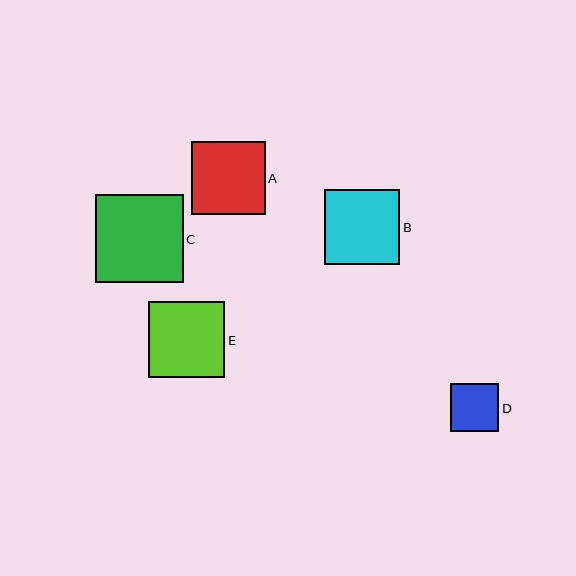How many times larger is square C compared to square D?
Square C is approximately 1.8 times the size of square D.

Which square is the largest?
Square C is the largest with a size of approximately 88 pixels.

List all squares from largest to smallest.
From largest to smallest: C, E, B, A, D.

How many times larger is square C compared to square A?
Square C is approximately 1.2 times the size of square A.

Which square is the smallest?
Square D is the smallest with a size of approximately 48 pixels.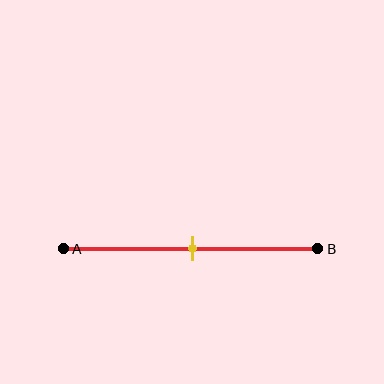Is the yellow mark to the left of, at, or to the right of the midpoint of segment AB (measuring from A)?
The yellow mark is approximately at the midpoint of segment AB.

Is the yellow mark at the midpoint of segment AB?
Yes, the mark is approximately at the midpoint.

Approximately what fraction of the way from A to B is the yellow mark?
The yellow mark is approximately 50% of the way from A to B.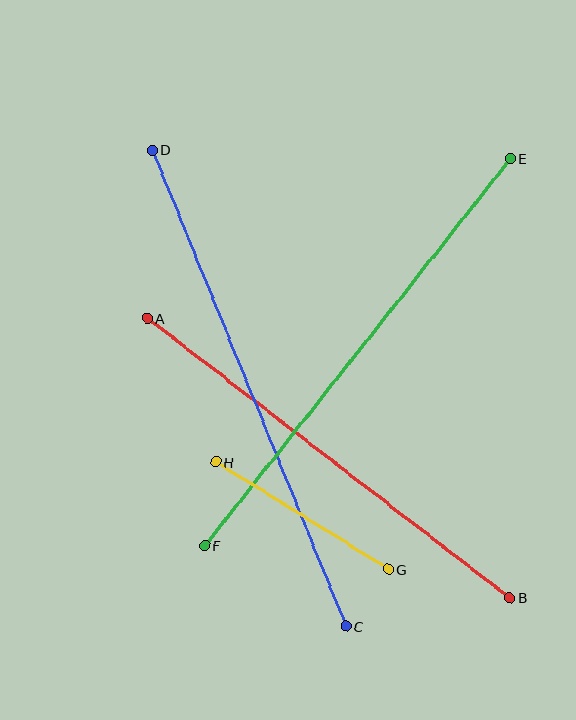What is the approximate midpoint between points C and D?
The midpoint is at approximately (249, 388) pixels.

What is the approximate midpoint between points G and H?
The midpoint is at approximately (302, 516) pixels.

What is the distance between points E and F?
The distance is approximately 493 pixels.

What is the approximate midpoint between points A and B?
The midpoint is at approximately (328, 458) pixels.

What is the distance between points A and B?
The distance is approximately 458 pixels.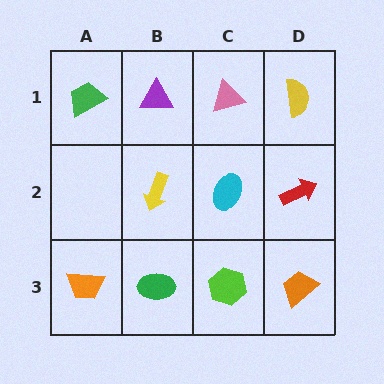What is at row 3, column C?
A lime hexagon.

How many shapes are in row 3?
4 shapes.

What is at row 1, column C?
A pink triangle.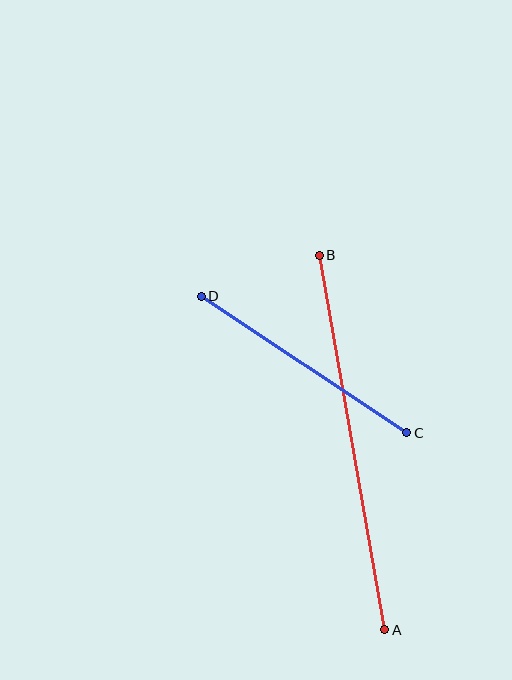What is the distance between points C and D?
The distance is approximately 247 pixels.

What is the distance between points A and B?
The distance is approximately 380 pixels.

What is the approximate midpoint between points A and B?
The midpoint is at approximately (352, 443) pixels.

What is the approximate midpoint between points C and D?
The midpoint is at approximately (304, 364) pixels.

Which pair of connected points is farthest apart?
Points A and B are farthest apart.